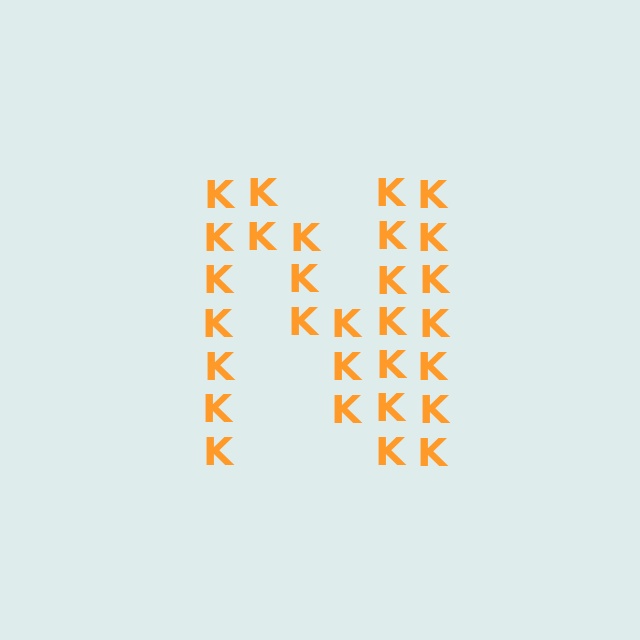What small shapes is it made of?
It is made of small letter K's.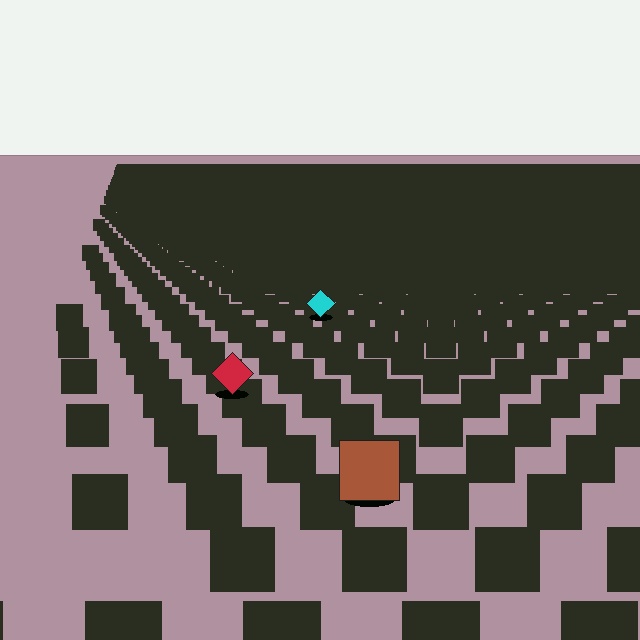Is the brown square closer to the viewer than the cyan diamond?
Yes. The brown square is closer — you can tell from the texture gradient: the ground texture is coarser near it.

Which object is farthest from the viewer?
The cyan diamond is farthest from the viewer. It appears smaller and the ground texture around it is denser.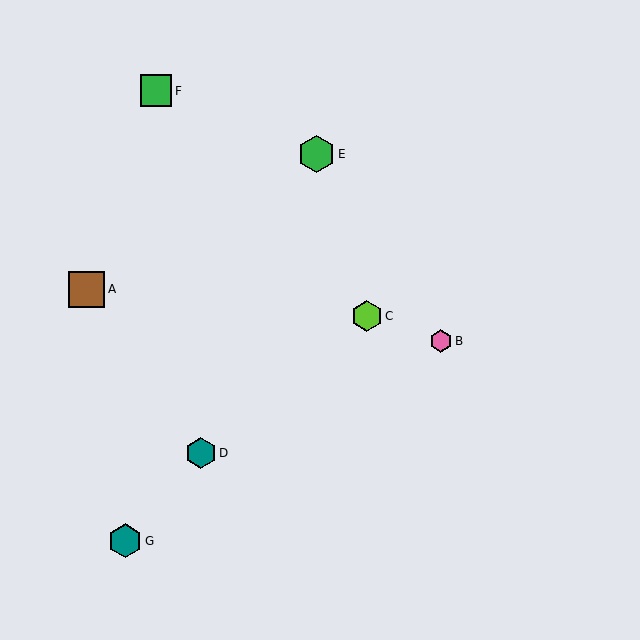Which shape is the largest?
The green hexagon (labeled E) is the largest.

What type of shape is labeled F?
Shape F is a green square.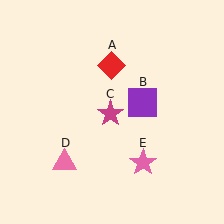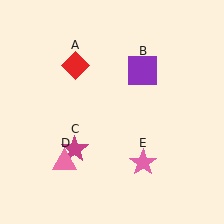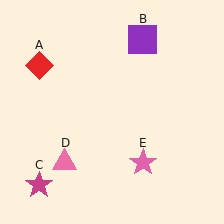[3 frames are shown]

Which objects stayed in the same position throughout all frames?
Pink triangle (object D) and pink star (object E) remained stationary.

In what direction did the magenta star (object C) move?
The magenta star (object C) moved down and to the left.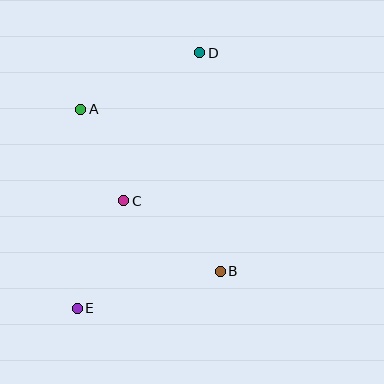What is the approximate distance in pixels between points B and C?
The distance between B and C is approximately 120 pixels.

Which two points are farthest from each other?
Points D and E are farthest from each other.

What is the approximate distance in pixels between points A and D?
The distance between A and D is approximately 132 pixels.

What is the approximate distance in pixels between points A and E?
The distance between A and E is approximately 199 pixels.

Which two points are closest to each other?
Points A and C are closest to each other.